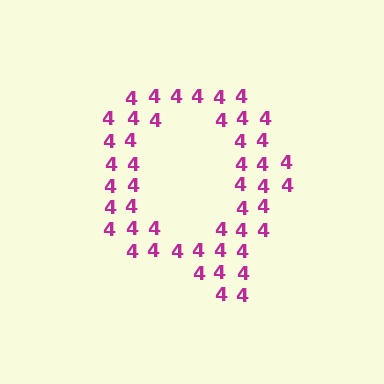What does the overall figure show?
The overall figure shows the letter Q.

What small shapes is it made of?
It is made of small digit 4's.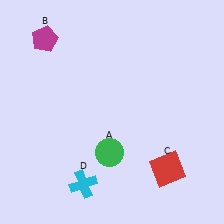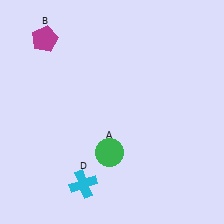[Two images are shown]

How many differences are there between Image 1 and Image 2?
There is 1 difference between the two images.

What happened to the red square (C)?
The red square (C) was removed in Image 2. It was in the bottom-right area of Image 1.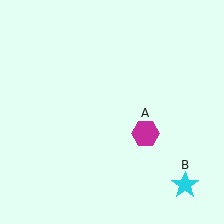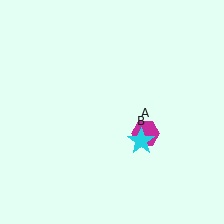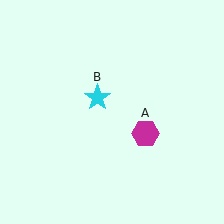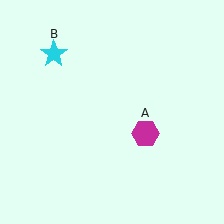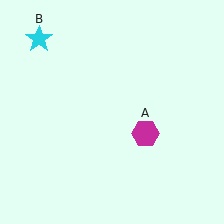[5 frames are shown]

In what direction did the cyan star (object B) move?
The cyan star (object B) moved up and to the left.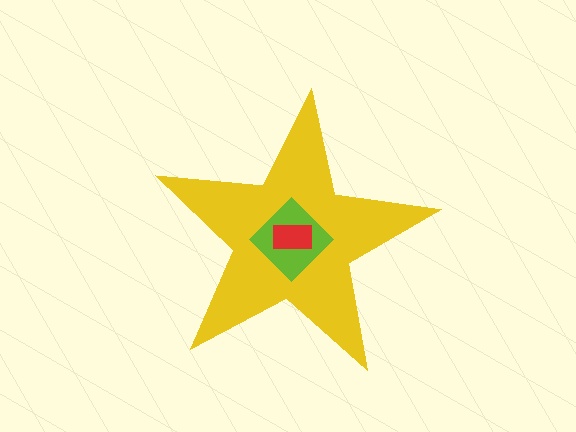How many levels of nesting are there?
3.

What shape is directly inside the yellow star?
The lime diamond.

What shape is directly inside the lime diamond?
The red rectangle.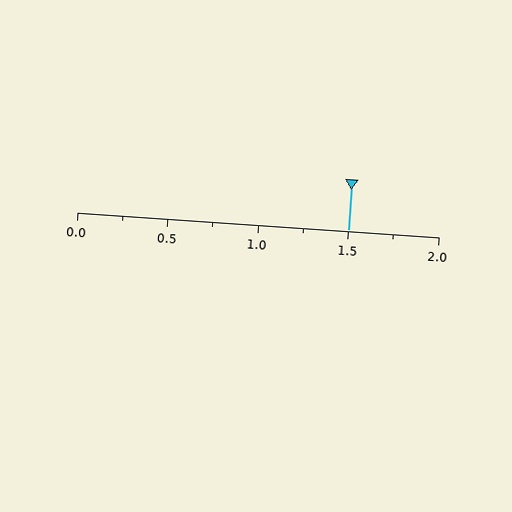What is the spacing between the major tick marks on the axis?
The major ticks are spaced 0.5 apart.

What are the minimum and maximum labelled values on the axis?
The axis runs from 0.0 to 2.0.